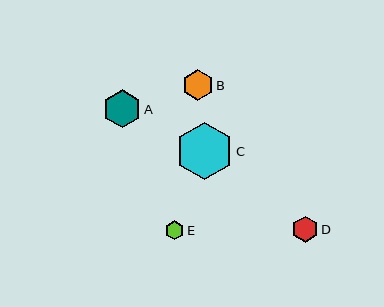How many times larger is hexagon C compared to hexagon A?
Hexagon C is approximately 1.5 times the size of hexagon A.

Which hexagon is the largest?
Hexagon C is the largest with a size of approximately 57 pixels.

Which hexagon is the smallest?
Hexagon E is the smallest with a size of approximately 19 pixels.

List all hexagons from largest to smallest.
From largest to smallest: C, A, B, D, E.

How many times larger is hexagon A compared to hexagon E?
Hexagon A is approximately 2.0 times the size of hexagon E.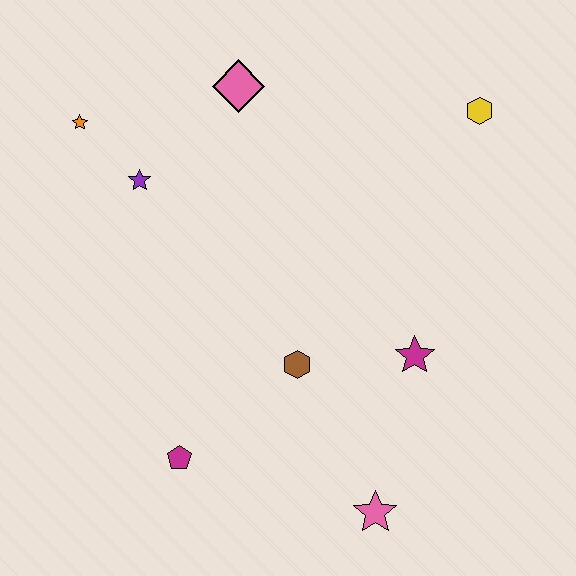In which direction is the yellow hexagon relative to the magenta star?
The yellow hexagon is above the magenta star.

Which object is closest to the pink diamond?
The purple star is closest to the pink diamond.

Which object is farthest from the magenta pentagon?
The yellow hexagon is farthest from the magenta pentagon.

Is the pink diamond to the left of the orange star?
No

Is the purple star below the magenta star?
No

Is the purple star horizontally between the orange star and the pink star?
Yes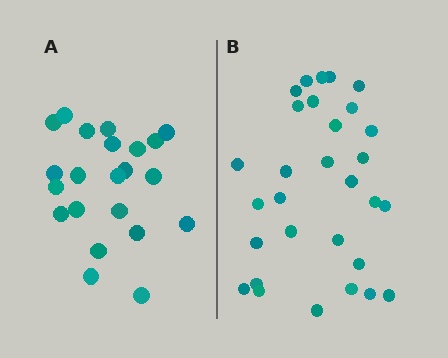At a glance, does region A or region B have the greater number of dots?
Region B (the right region) has more dots.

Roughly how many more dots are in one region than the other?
Region B has roughly 8 or so more dots than region A.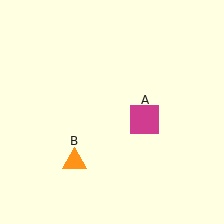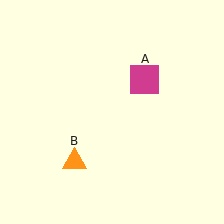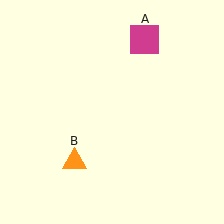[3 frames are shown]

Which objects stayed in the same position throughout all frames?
Orange triangle (object B) remained stationary.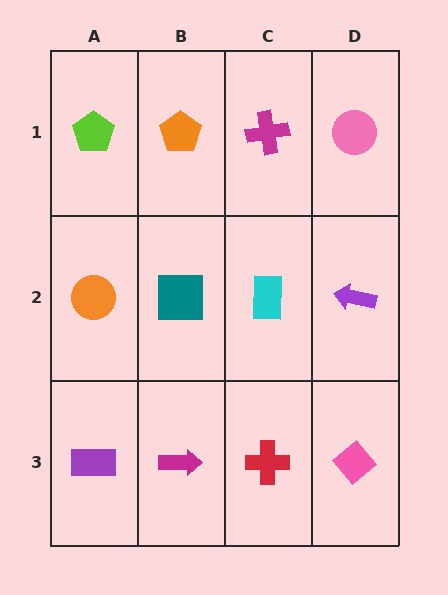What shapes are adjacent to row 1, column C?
A cyan rectangle (row 2, column C), an orange pentagon (row 1, column B), a pink circle (row 1, column D).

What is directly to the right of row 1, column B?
A magenta cross.